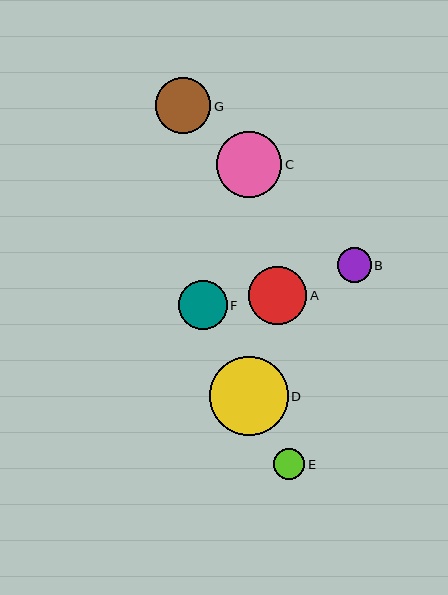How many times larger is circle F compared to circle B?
Circle F is approximately 1.4 times the size of circle B.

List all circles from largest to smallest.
From largest to smallest: D, C, A, G, F, B, E.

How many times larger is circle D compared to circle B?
Circle D is approximately 2.3 times the size of circle B.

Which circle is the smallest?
Circle E is the smallest with a size of approximately 31 pixels.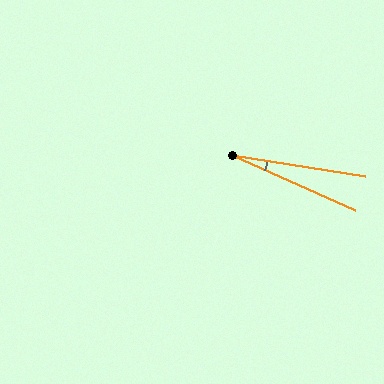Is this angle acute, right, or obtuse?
It is acute.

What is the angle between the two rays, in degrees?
Approximately 15 degrees.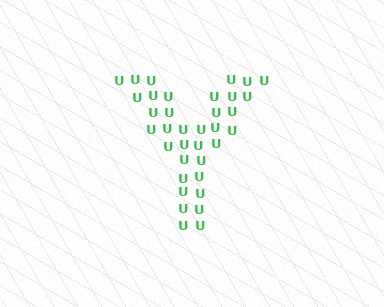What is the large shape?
The large shape is the letter Y.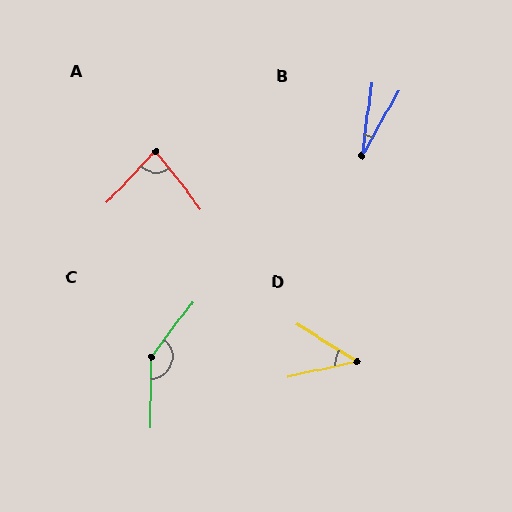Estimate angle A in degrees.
Approximately 81 degrees.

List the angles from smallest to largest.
B (22°), D (44°), A (81°), C (143°).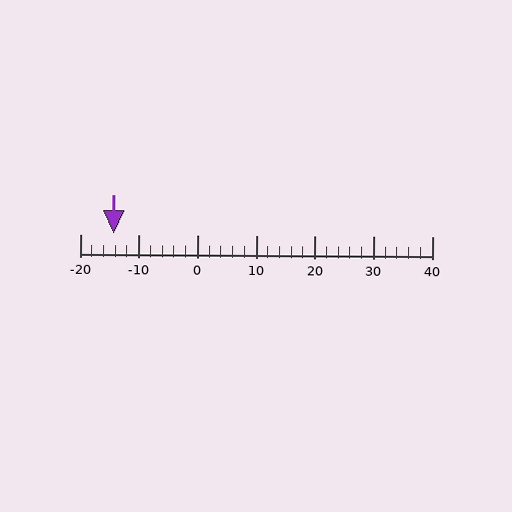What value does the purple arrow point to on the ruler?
The purple arrow points to approximately -14.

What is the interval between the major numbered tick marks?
The major tick marks are spaced 10 units apart.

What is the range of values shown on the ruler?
The ruler shows values from -20 to 40.